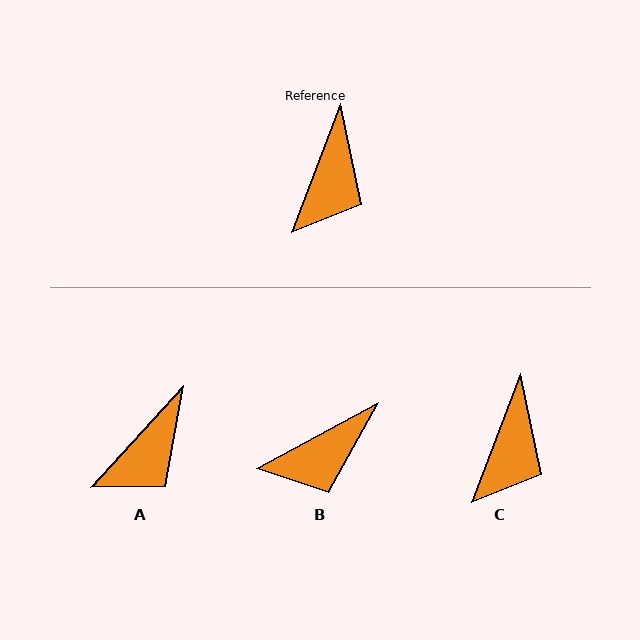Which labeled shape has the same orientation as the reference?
C.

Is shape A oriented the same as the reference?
No, it is off by about 21 degrees.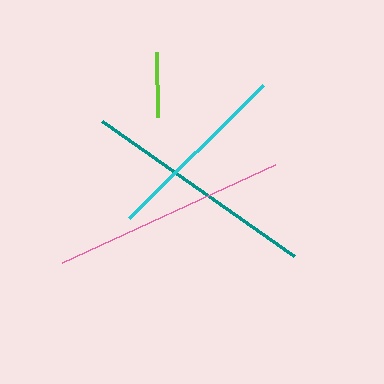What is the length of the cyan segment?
The cyan segment is approximately 188 pixels long.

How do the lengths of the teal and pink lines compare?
The teal and pink lines are approximately the same length.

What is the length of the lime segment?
The lime segment is approximately 65 pixels long.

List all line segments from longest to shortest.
From longest to shortest: teal, pink, cyan, lime.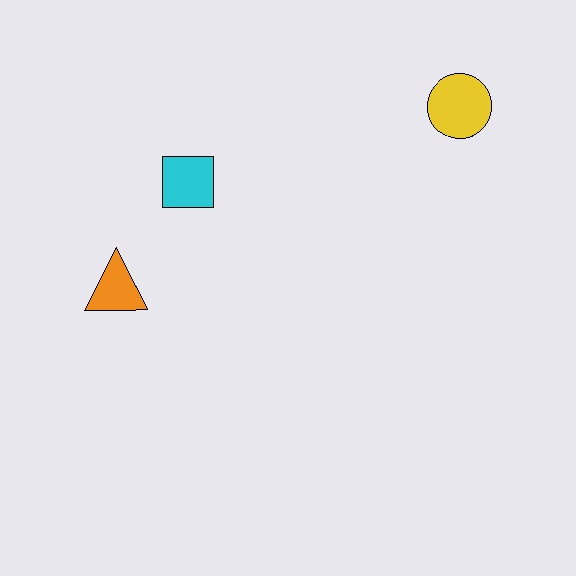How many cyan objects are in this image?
There is 1 cyan object.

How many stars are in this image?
There are no stars.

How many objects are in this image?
There are 3 objects.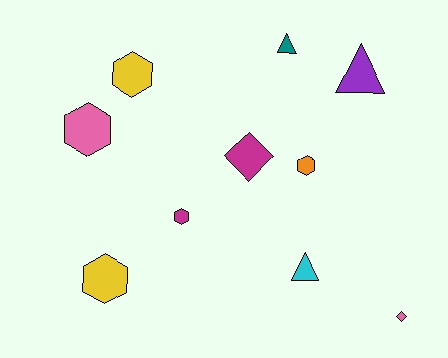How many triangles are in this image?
There are 3 triangles.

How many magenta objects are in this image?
There are 2 magenta objects.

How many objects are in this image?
There are 10 objects.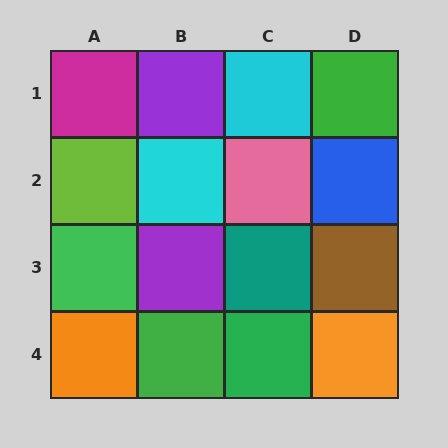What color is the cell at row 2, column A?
Lime.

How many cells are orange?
2 cells are orange.